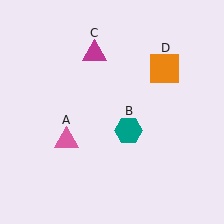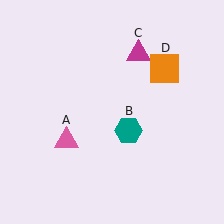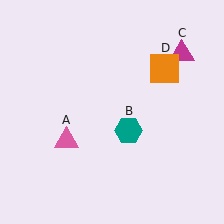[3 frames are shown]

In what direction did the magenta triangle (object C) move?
The magenta triangle (object C) moved right.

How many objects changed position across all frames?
1 object changed position: magenta triangle (object C).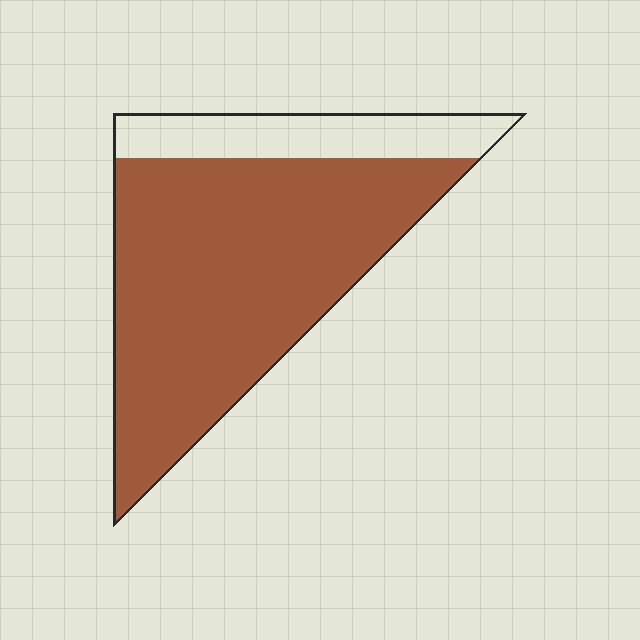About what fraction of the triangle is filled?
About four fifths (4/5).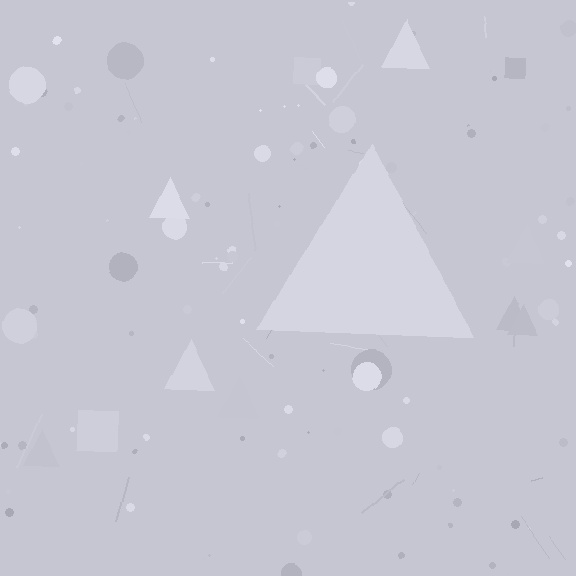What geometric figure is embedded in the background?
A triangle is embedded in the background.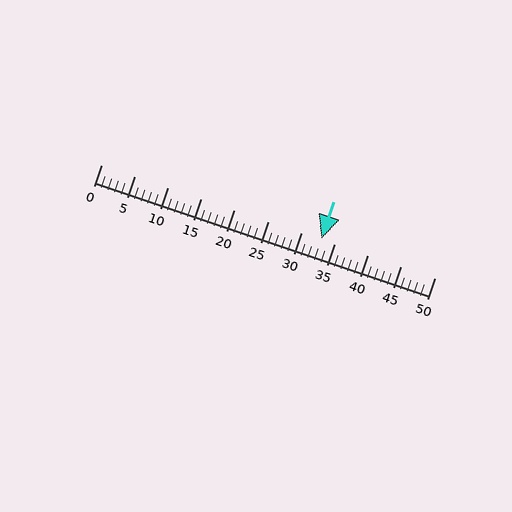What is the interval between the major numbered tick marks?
The major tick marks are spaced 5 units apart.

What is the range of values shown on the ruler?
The ruler shows values from 0 to 50.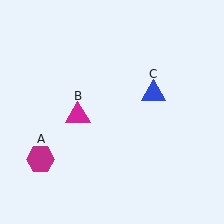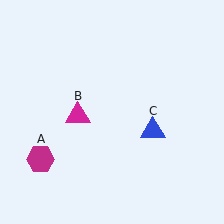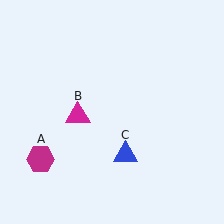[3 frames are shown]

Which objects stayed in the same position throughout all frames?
Magenta hexagon (object A) and magenta triangle (object B) remained stationary.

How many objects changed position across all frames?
1 object changed position: blue triangle (object C).